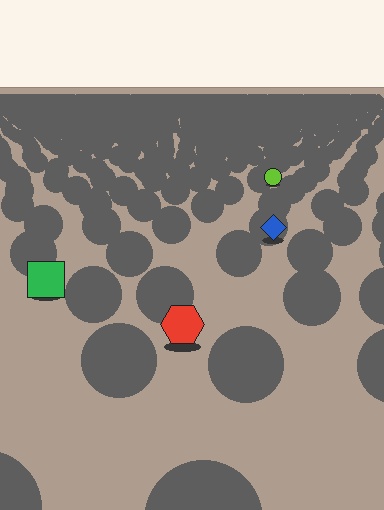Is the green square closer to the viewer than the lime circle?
Yes. The green square is closer — you can tell from the texture gradient: the ground texture is coarser near it.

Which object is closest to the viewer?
The red hexagon is closest. The texture marks near it are larger and more spread out.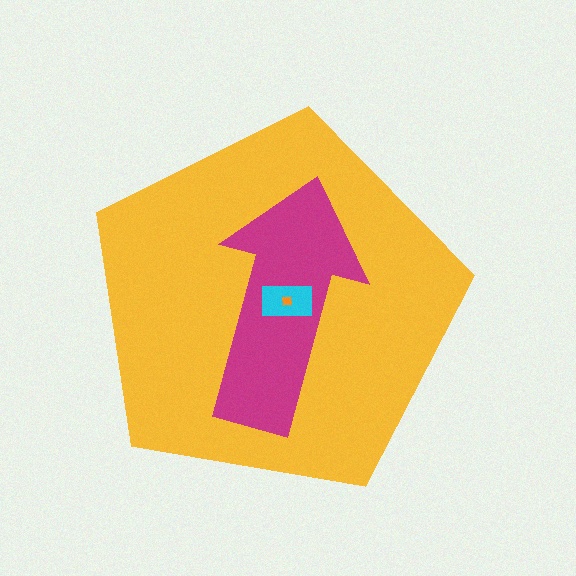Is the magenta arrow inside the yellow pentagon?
Yes.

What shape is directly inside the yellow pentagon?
The magenta arrow.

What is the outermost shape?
The yellow pentagon.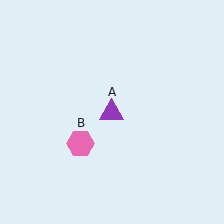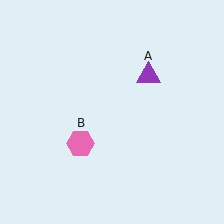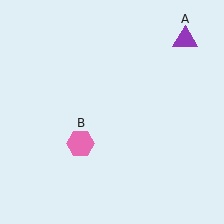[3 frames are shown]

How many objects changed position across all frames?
1 object changed position: purple triangle (object A).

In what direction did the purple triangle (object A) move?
The purple triangle (object A) moved up and to the right.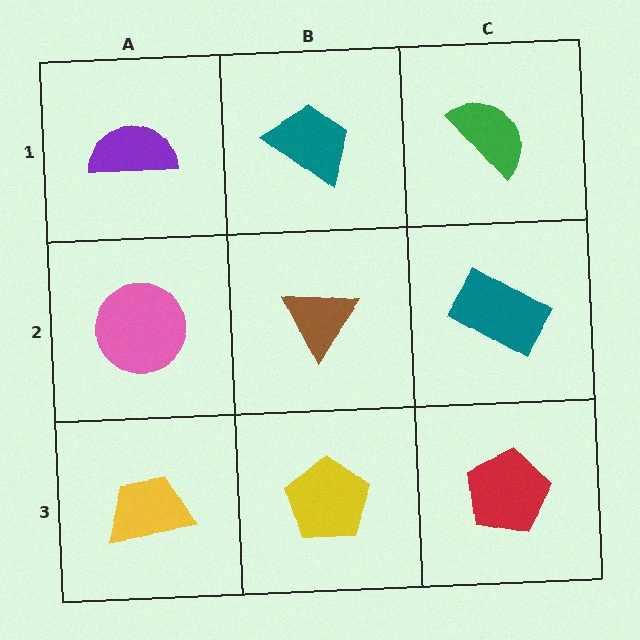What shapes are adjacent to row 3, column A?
A pink circle (row 2, column A), a yellow pentagon (row 3, column B).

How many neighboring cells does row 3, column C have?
2.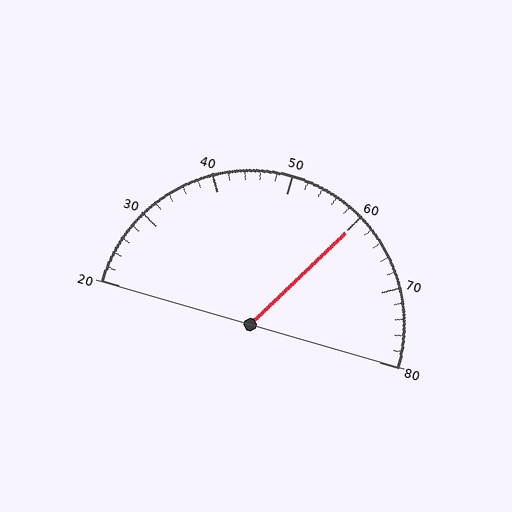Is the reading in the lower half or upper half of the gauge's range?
The reading is in the upper half of the range (20 to 80).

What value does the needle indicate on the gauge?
The needle indicates approximately 60.